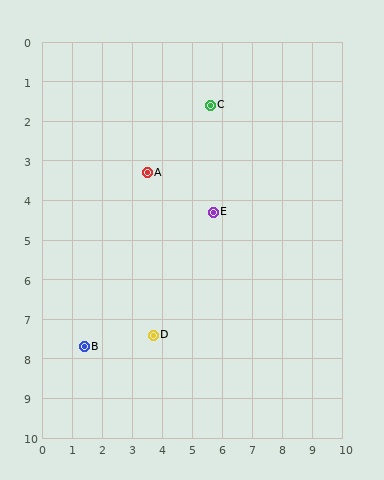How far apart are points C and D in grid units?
Points C and D are about 6.1 grid units apart.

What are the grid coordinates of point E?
Point E is at approximately (5.7, 4.3).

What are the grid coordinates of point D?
Point D is at approximately (3.7, 7.4).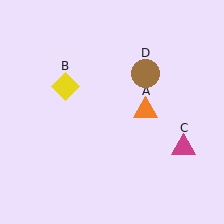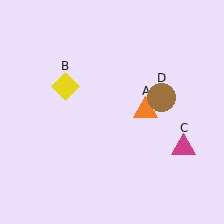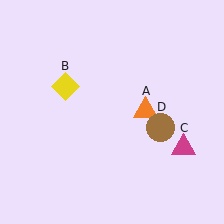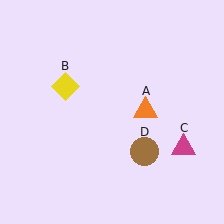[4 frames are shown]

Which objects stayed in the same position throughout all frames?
Orange triangle (object A) and yellow diamond (object B) and magenta triangle (object C) remained stationary.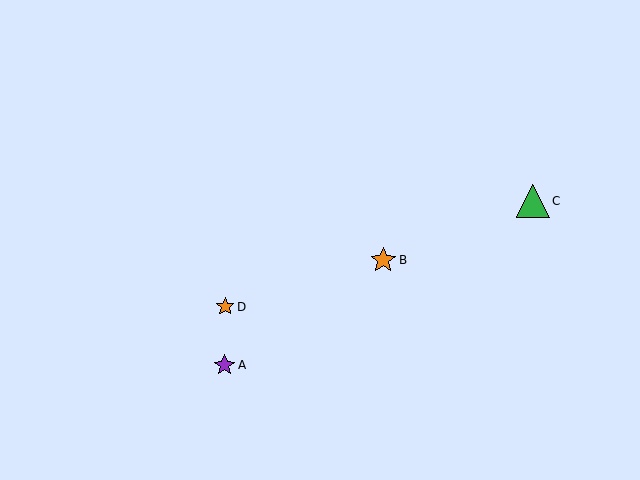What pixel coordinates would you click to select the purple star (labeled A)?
Click at (224, 365) to select the purple star A.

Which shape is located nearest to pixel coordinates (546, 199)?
The green triangle (labeled C) at (533, 201) is nearest to that location.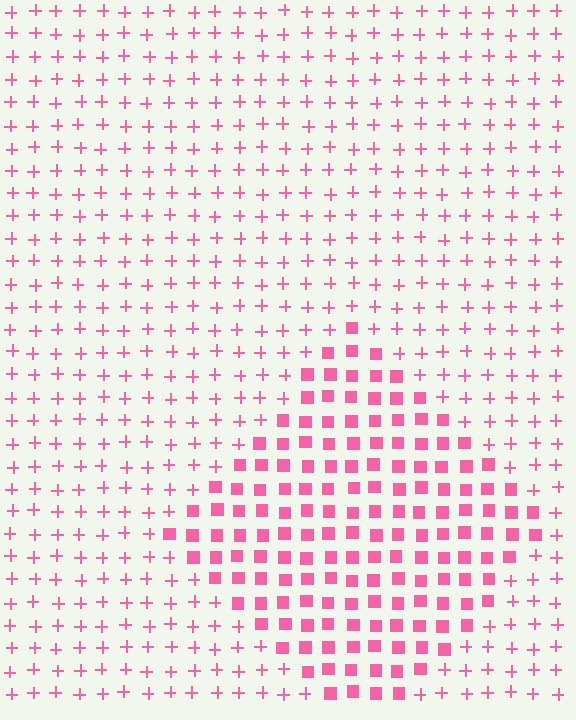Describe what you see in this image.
The image is filled with small pink elements arranged in a uniform grid. A diamond-shaped region contains squares, while the surrounding area contains plus signs. The boundary is defined purely by the change in element shape.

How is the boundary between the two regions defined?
The boundary is defined by a change in element shape: squares inside vs. plus signs outside. All elements share the same color and spacing.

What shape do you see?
I see a diamond.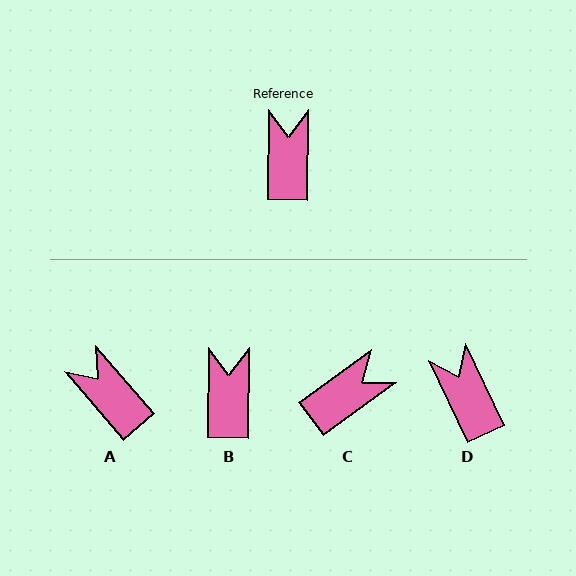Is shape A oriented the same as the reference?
No, it is off by about 41 degrees.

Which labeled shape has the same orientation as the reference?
B.